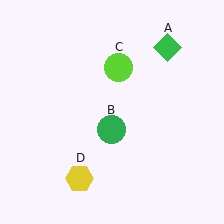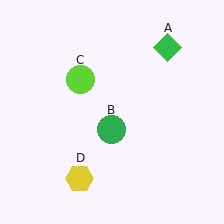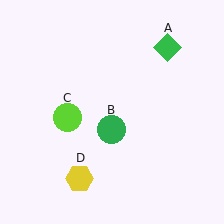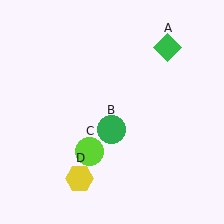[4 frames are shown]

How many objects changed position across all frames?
1 object changed position: lime circle (object C).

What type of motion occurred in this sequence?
The lime circle (object C) rotated counterclockwise around the center of the scene.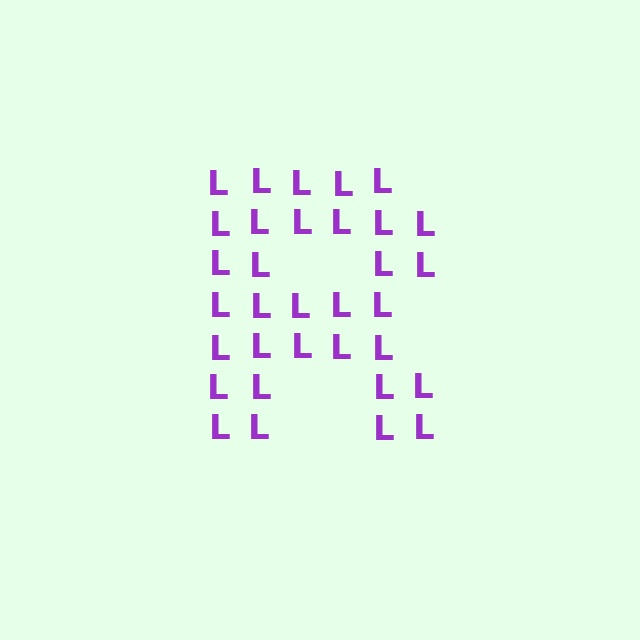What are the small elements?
The small elements are letter L's.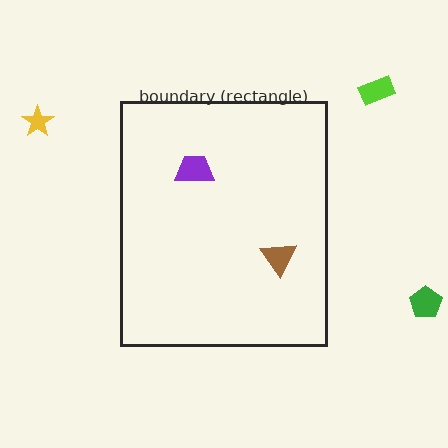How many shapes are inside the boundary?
2 inside, 3 outside.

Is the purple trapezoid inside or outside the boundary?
Inside.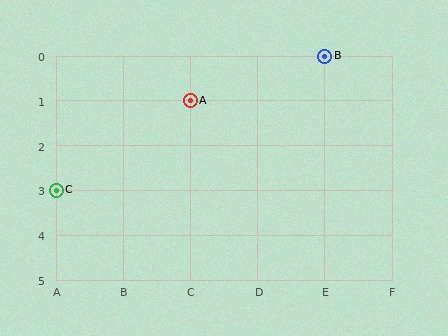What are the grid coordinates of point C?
Point C is at grid coordinates (A, 3).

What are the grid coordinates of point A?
Point A is at grid coordinates (C, 1).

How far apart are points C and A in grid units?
Points C and A are 2 columns and 2 rows apart (about 2.8 grid units diagonally).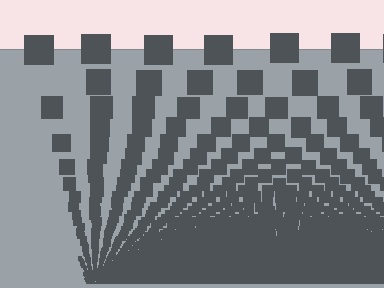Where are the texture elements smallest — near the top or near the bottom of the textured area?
Near the bottom.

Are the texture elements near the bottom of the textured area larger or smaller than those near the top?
Smaller. The gradient is inverted — elements near the bottom are smaller and denser.